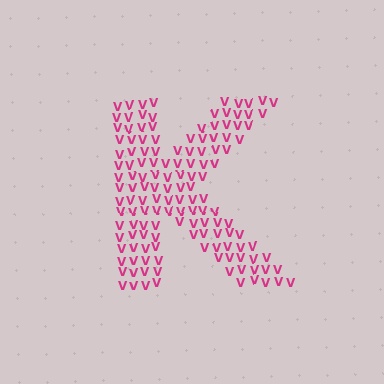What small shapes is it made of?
It is made of small letter V's.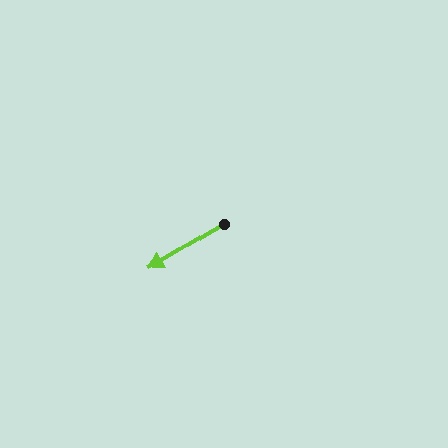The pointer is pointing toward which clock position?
Roughly 8 o'clock.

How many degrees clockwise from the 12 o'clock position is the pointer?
Approximately 239 degrees.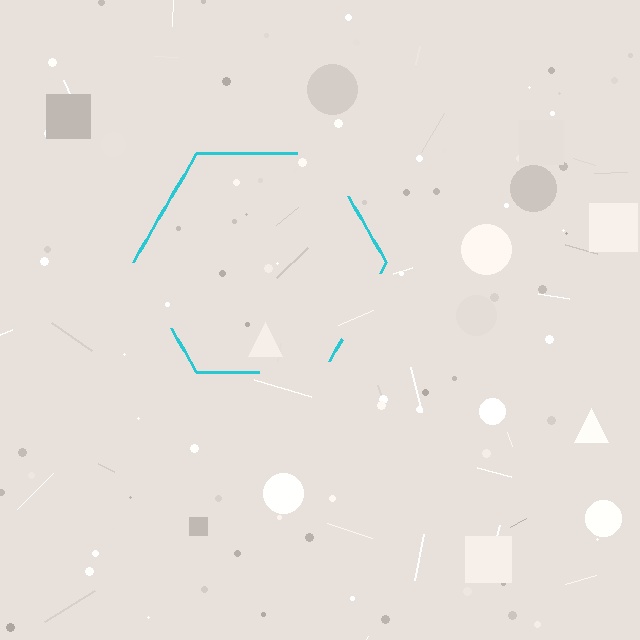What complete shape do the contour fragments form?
The contour fragments form a hexagon.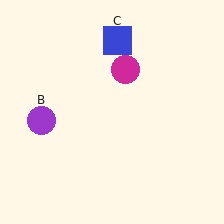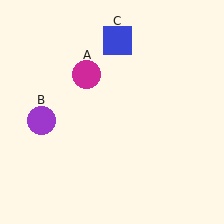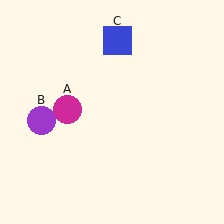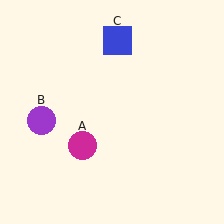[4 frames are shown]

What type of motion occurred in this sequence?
The magenta circle (object A) rotated counterclockwise around the center of the scene.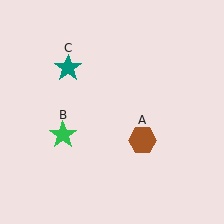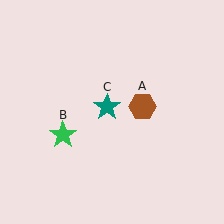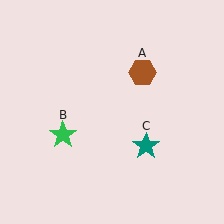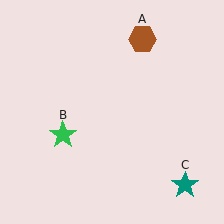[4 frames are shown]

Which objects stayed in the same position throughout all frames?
Green star (object B) remained stationary.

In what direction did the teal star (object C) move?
The teal star (object C) moved down and to the right.